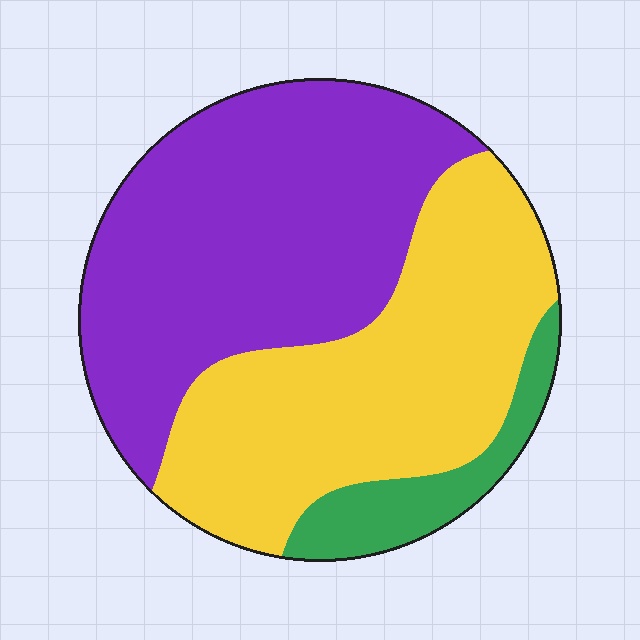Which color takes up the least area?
Green, at roughly 10%.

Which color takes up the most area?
Purple, at roughly 50%.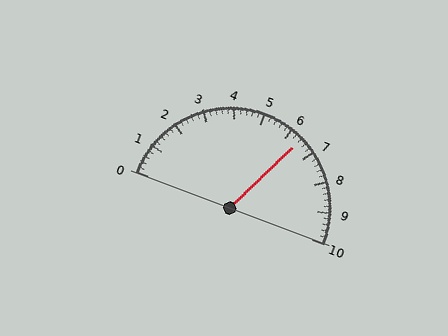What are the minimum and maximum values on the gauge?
The gauge ranges from 0 to 10.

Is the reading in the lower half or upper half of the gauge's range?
The reading is in the upper half of the range (0 to 10).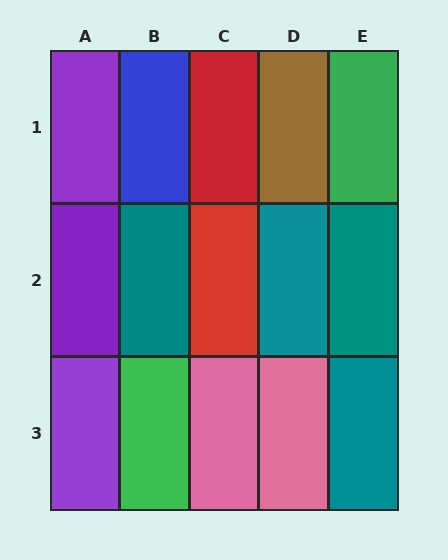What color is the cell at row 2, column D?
Teal.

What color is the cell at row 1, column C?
Red.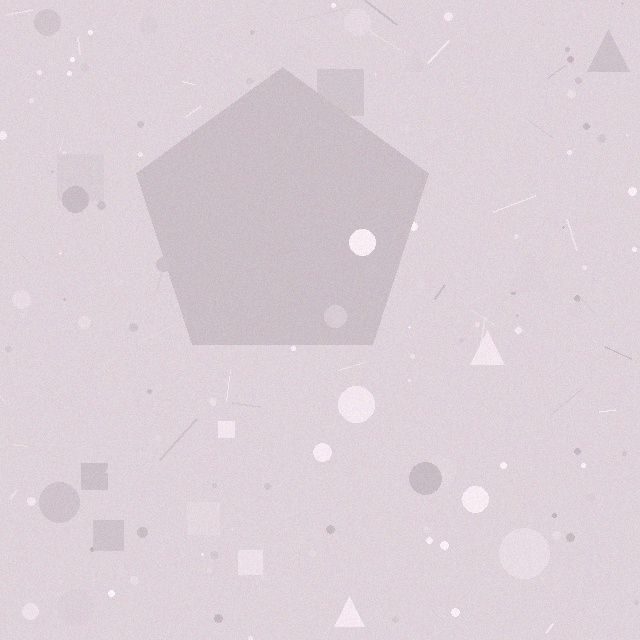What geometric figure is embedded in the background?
A pentagon is embedded in the background.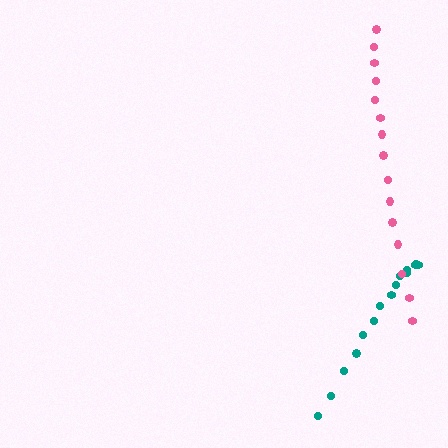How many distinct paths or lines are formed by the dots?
There are 2 distinct paths.